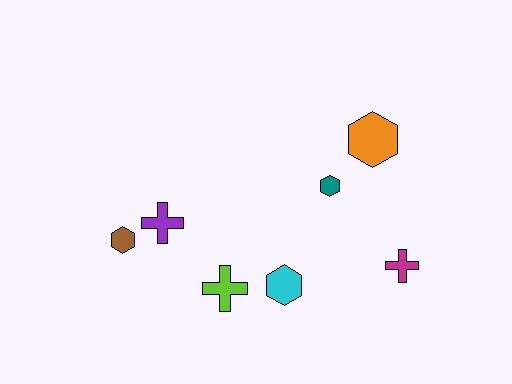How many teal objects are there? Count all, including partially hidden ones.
There is 1 teal object.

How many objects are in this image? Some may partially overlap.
There are 7 objects.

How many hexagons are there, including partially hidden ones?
There are 4 hexagons.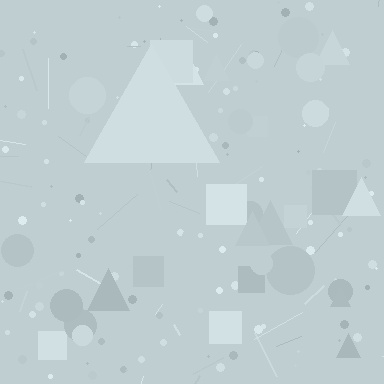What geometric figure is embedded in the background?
A triangle is embedded in the background.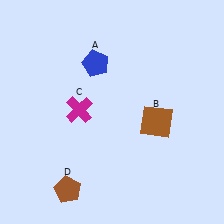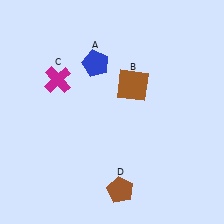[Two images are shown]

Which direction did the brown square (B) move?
The brown square (B) moved up.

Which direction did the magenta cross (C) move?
The magenta cross (C) moved up.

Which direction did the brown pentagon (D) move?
The brown pentagon (D) moved right.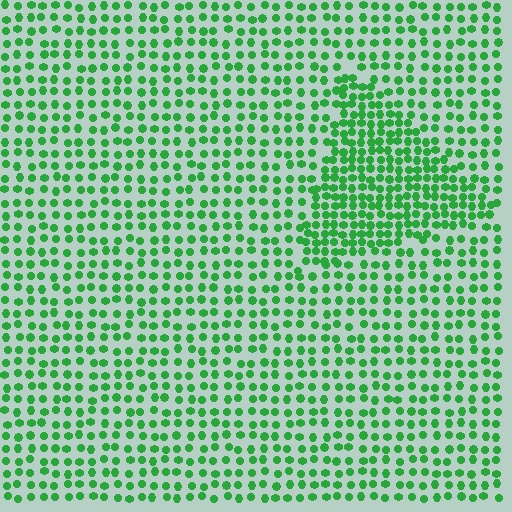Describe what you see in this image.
The image contains small green elements arranged at two different densities. A triangle-shaped region is visible where the elements are more densely packed than the surrounding area.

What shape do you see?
I see a triangle.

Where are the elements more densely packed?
The elements are more densely packed inside the triangle boundary.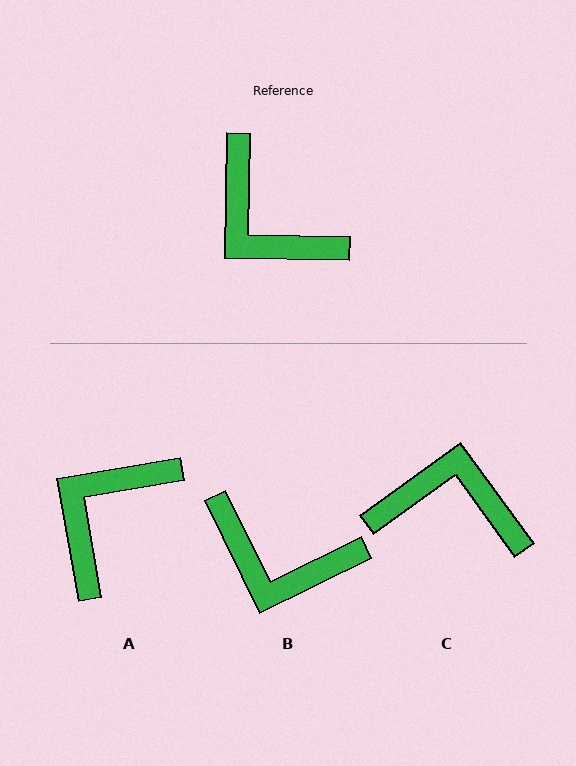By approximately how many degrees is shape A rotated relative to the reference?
Approximately 79 degrees clockwise.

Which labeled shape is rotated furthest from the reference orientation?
C, about 143 degrees away.